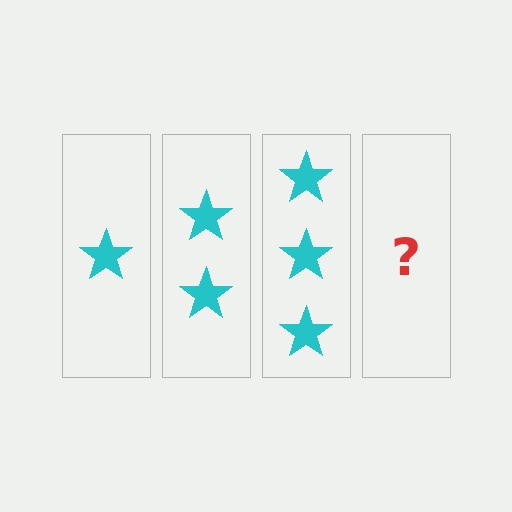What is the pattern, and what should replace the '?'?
The pattern is that each step adds one more star. The '?' should be 4 stars.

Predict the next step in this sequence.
The next step is 4 stars.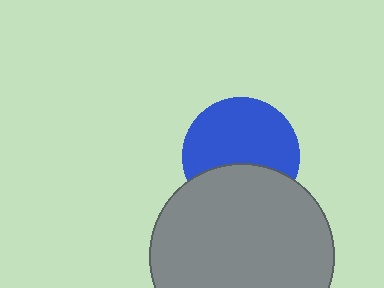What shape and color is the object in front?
The object in front is a gray circle.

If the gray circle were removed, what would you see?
You would see the complete blue circle.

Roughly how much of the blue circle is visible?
About half of it is visible (roughly 63%).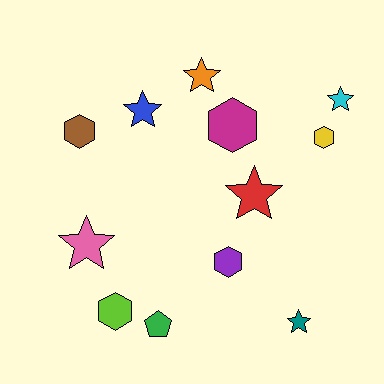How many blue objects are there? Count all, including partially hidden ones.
There is 1 blue object.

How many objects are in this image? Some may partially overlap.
There are 12 objects.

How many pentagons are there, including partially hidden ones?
There is 1 pentagon.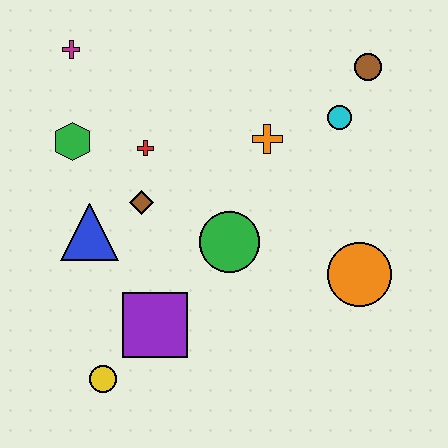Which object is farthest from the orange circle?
The magenta cross is farthest from the orange circle.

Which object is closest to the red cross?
The brown diamond is closest to the red cross.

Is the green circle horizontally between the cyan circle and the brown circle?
No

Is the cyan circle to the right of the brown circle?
No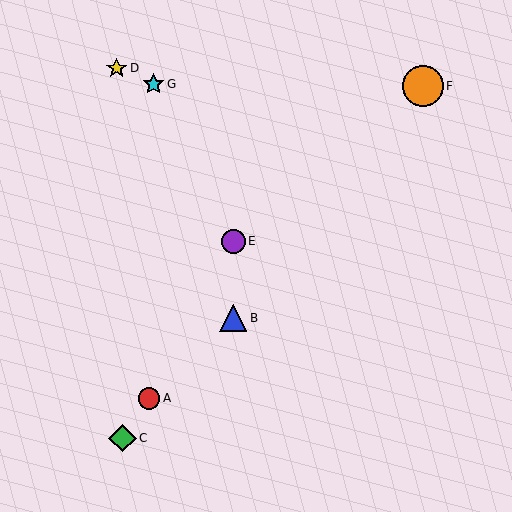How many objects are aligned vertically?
2 objects (B, E) are aligned vertically.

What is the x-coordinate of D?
Object D is at x≈117.